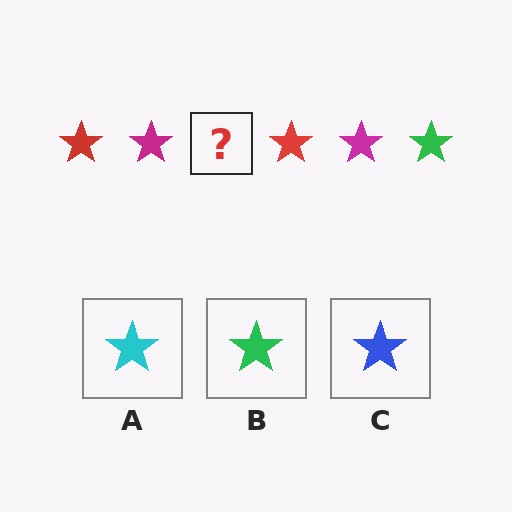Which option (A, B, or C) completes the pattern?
B.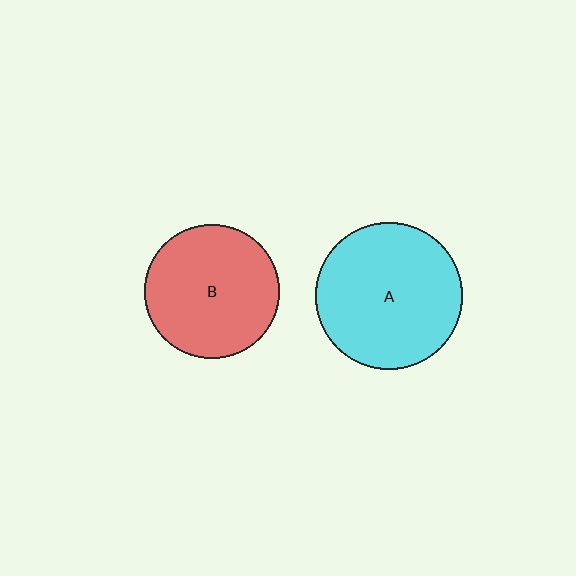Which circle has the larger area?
Circle A (cyan).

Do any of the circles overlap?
No, none of the circles overlap.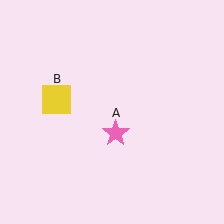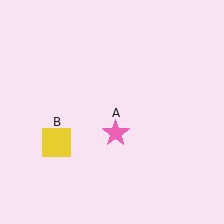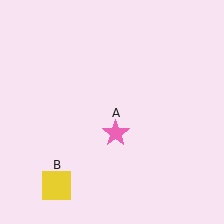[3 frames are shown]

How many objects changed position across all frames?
1 object changed position: yellow square (object B).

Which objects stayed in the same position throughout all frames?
Pink star (object A) remained stationary.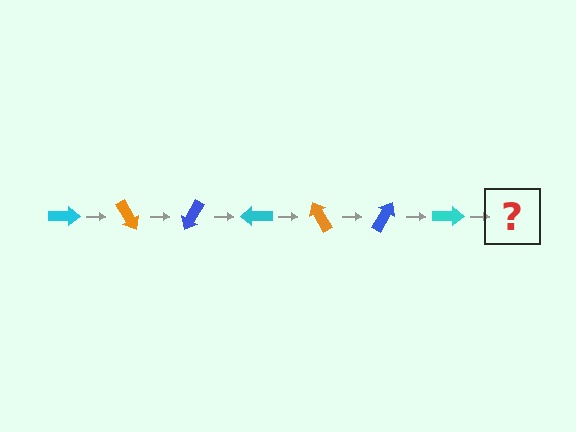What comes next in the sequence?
The next element should be an orange arrow, rotated 420 degrees from the start.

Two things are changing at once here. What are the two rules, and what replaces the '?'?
The two rules are that it rotates 60 degrees each step and the color cycles through cyan, orange, and blue. The '?' should be an orange arrow, rotated 420 degrees from the start.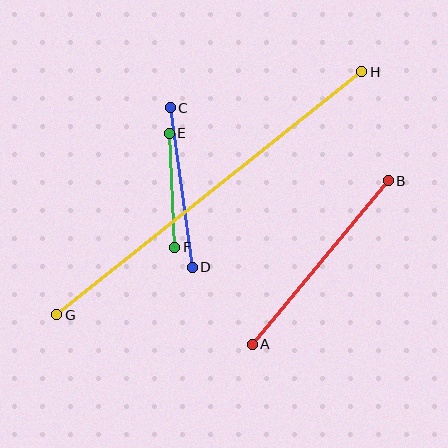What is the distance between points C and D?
The distance is approximately 161 pixels.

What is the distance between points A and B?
The distance is approximately 212 pixels.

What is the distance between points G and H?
The distance is approximately 390 pixels.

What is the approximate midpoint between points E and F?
The midpoint is at approximately (172, 190) pixels.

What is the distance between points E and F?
The distance is approximately 114 pixels.